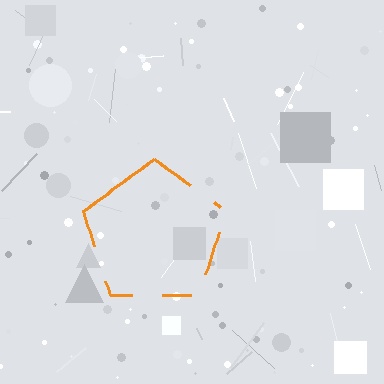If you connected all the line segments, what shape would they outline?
They would outline a pentagon.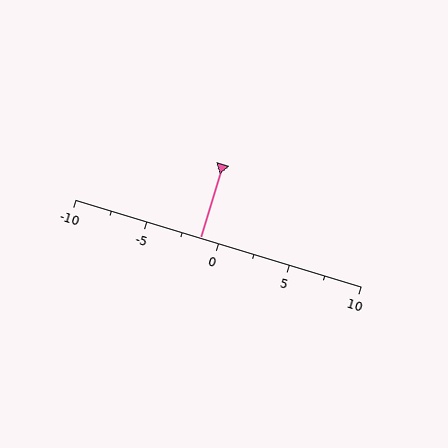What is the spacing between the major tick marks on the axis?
The major ticks are spaced 5 apart.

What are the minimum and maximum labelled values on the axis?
The axis runs from -10 to 10.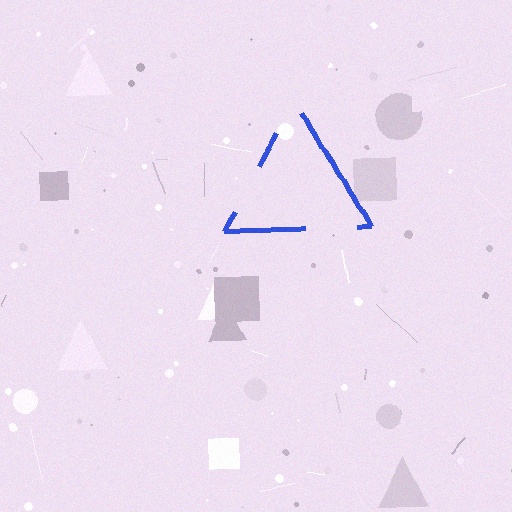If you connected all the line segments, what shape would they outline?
They would outline a triangle.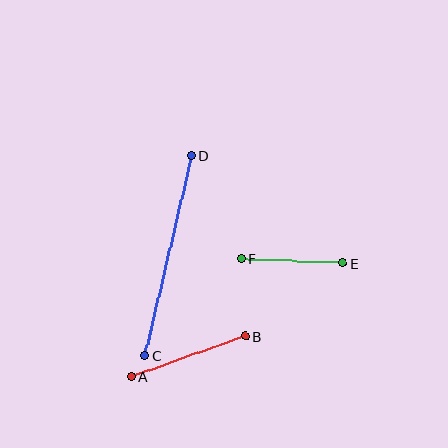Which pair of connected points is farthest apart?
Points C and D are farthest apart.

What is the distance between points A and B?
The distance is approximately 121 pixels.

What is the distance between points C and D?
The distance is approximately 206 pixels.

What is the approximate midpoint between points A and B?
The midpoint is at approximately (188, 356) pixels.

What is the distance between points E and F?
The distance is approximately 102 pixels.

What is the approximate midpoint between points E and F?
The midpoint is at approximately (292, 261) pixels.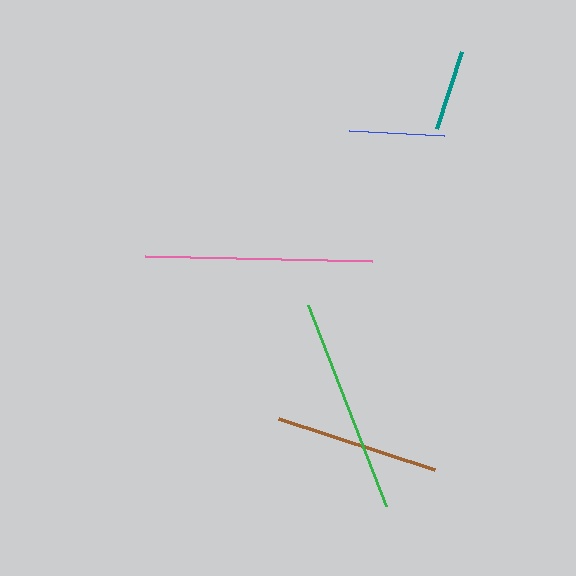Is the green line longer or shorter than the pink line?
The pink line is longer than the green line.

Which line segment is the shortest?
The teal line is the shortest at approximately 80 pixels.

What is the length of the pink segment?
The pink segment is approximately 227 pixels long.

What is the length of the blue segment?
The blue segment is approximately 95 pixels long.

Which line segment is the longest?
The pink line is the longest at approximately 227 pixels.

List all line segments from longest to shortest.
From longest to shortest: pink, green, brown, blue, teal.